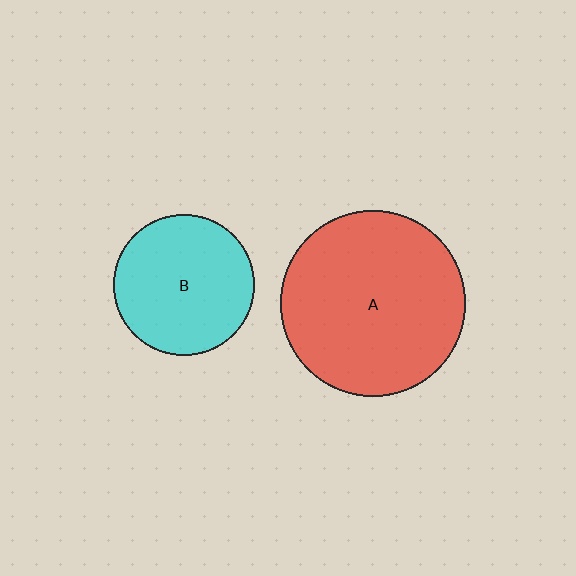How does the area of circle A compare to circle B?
Approximately 1.7 times.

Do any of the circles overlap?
No, none of the circles overlap.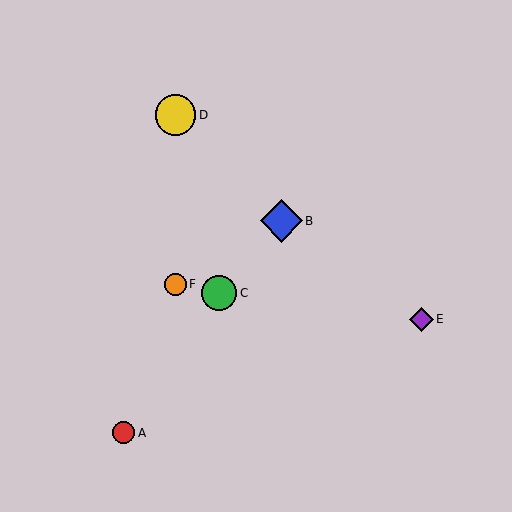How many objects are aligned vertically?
2 objects (D, F) are aligned vertically.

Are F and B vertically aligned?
No, F is at x≈175 and B is at x≈281.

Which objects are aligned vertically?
Objects D, F are aligned vertically.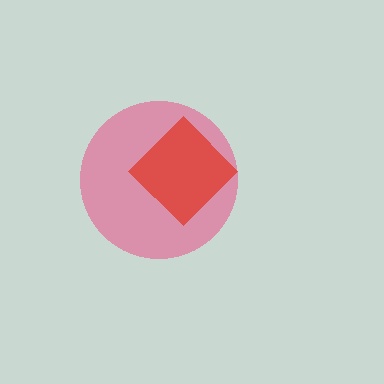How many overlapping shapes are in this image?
There are 2 overlapping shapes in the image.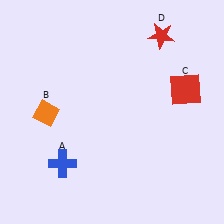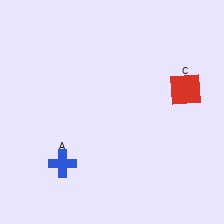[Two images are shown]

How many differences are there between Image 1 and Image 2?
There are 2 differences between the two images.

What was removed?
The red star (D), the orange diamond (B) were removed in Image 2.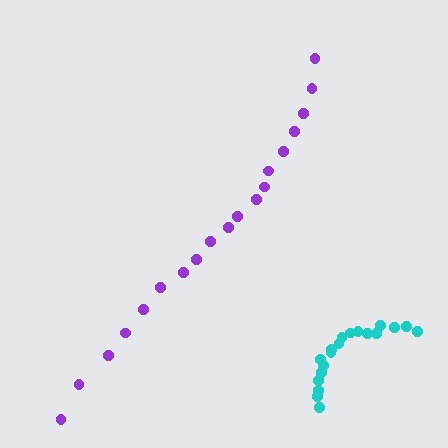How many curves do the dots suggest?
There are 2 distinct paths.